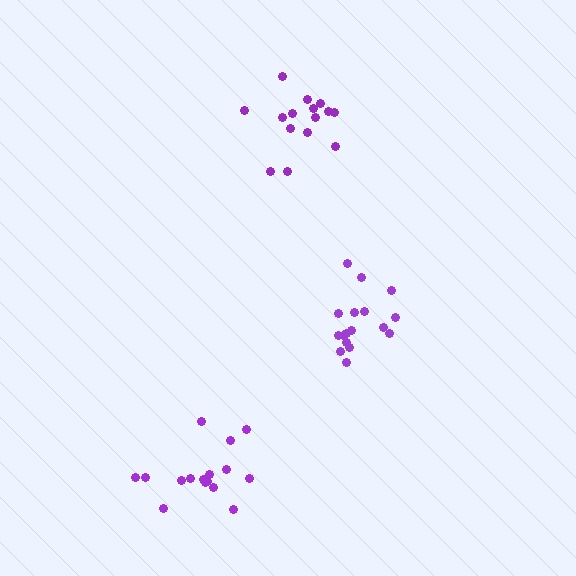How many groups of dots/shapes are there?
There are 3 groups.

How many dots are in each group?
Group 1: 17 dots, Group 2: 15 dots, Group 3: 16 dots (48 total).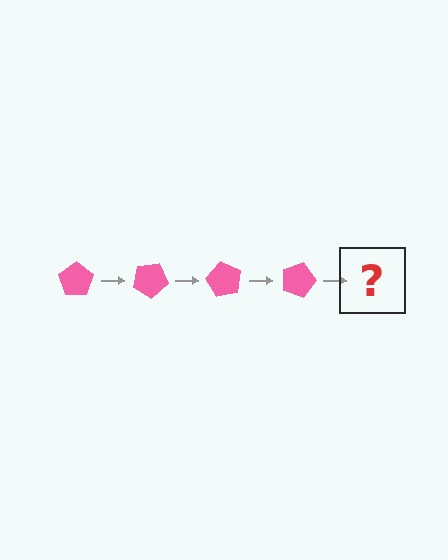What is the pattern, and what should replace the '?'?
The pattern is that the pentagon rotates 30 degrees each step. The '?' should be a pink pentagon rotated 120 degrees.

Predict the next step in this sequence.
The next step is a pink pentagon rotated 120 degrees.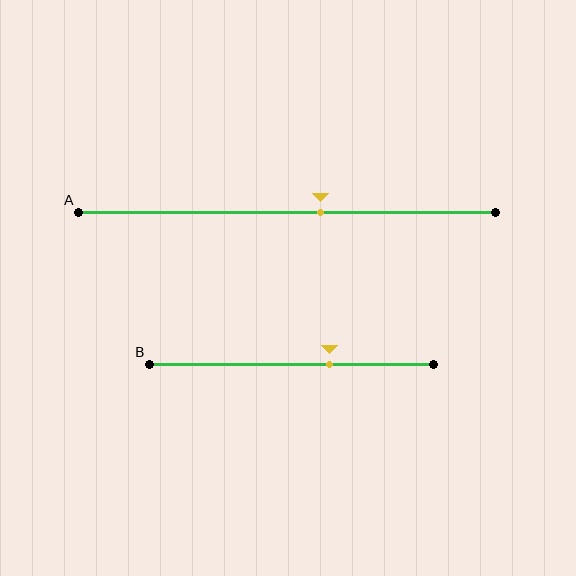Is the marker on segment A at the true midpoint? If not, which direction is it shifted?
No, the marker on segment A is shifted to the right by about 8% of the segment length.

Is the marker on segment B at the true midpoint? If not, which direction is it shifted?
No, the marker on segment B is shifted to the right by about 14% of the segment length.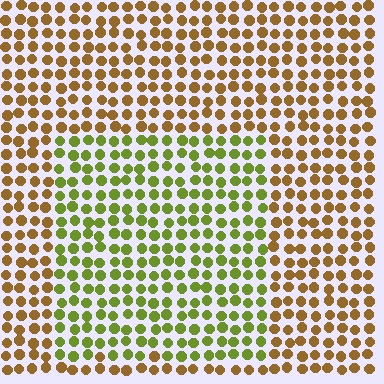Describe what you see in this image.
The image is filled with small brown elements in a uniform arrangement. A rectangle-shaped region is visible where the elements are tinted to a slightly different hue, forming a subtle color boundary.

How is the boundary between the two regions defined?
The boundary is defined purely by a slight shift in hue (about 47 degrees). Spacing, size, and orientation are identical on both sides.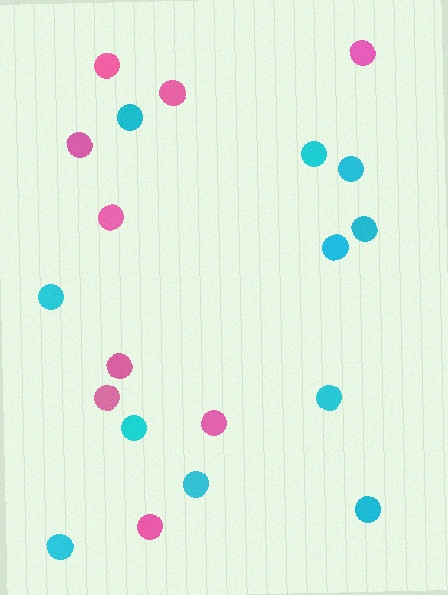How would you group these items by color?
There are 2 groups: one group of cyan circles (11) and one group of pink circles (9).